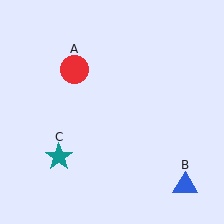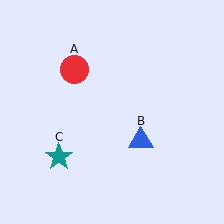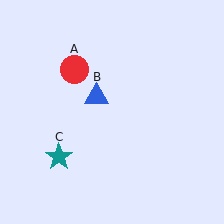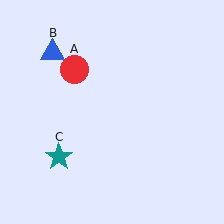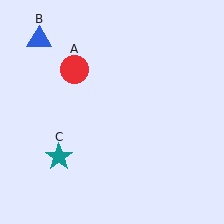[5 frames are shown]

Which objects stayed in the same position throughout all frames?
Red circle (object A) and teal star (object C) remained stationary.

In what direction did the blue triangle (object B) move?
The blue triangle (object B) moved up and to the left.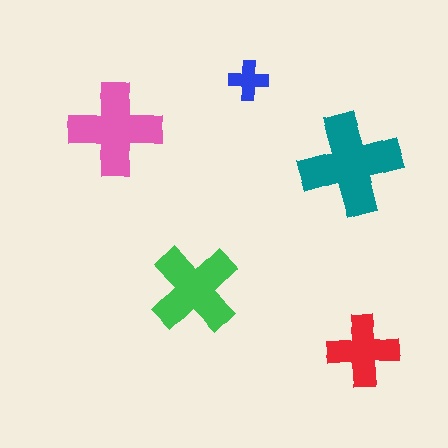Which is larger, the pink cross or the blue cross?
The pink one.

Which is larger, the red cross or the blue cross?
The red one.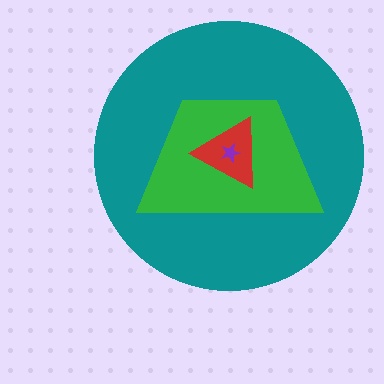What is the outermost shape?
The teal circle.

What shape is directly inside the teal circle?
The green trapezoid.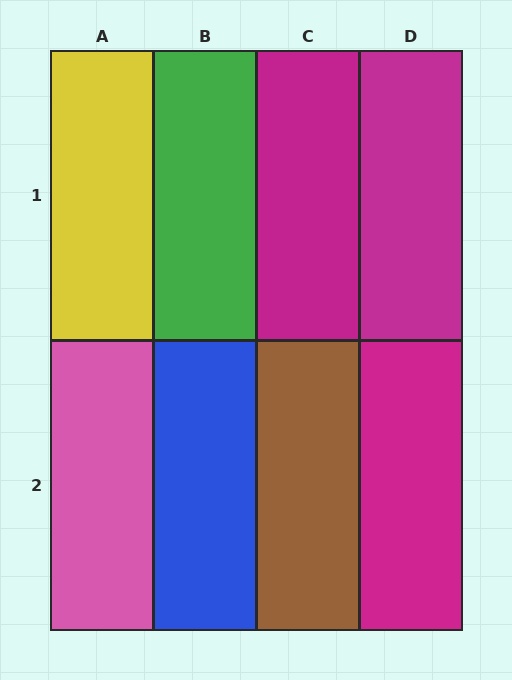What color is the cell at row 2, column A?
Pink.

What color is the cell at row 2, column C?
Brown.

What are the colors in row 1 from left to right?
Yellow, green, magenta, magenta.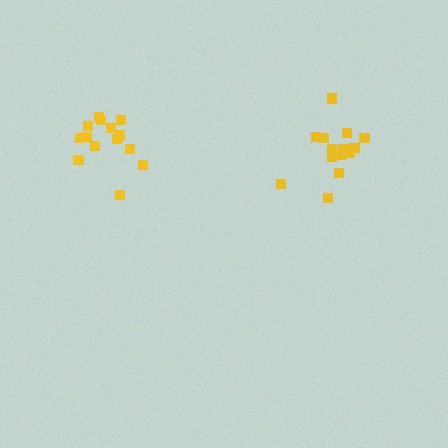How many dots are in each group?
Group 1: 15 dots, Group 2: 14 dots (29 total).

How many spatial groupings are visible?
There are 2 spatial groupings.